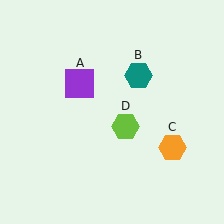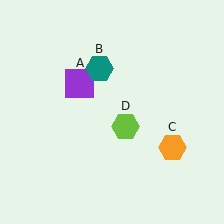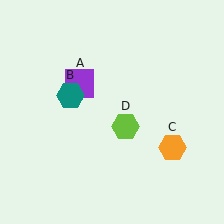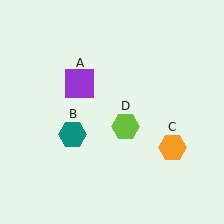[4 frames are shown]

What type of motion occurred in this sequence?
The teal hexagon (object B) rotated counterclockwise around the center of the scene.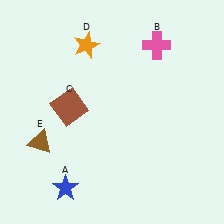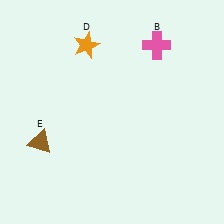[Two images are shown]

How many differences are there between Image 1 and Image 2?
There are 2 differences between the two images.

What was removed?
The brown square (C), the blue star (A) were removed in Image 2.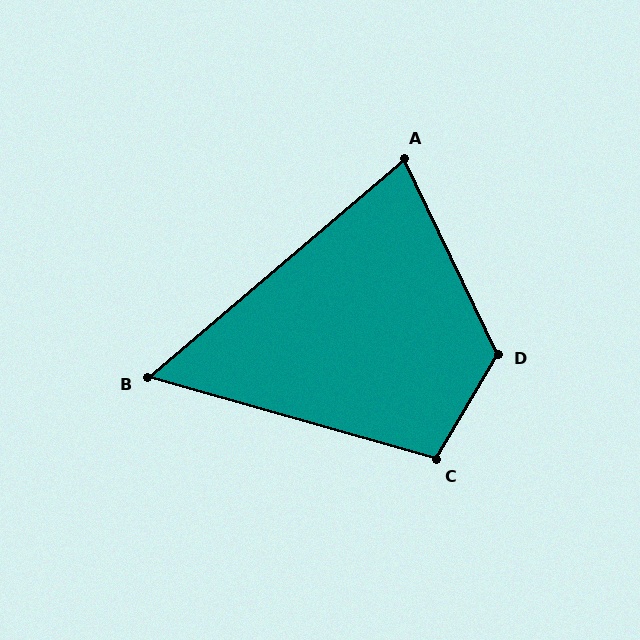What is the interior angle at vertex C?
Approximately 105 degrees (obtuse).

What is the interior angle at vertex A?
Approximately 75 degrees (acute).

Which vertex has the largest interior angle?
D, at approximately 124 degrees.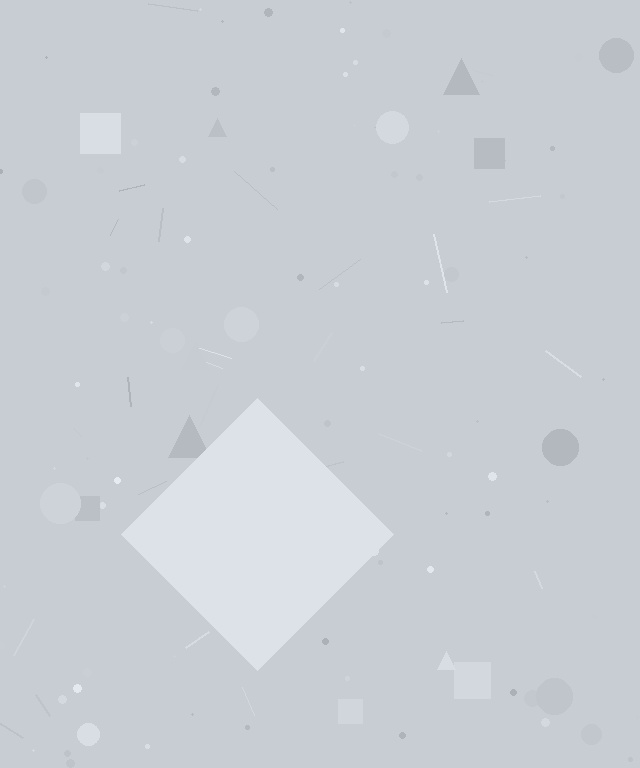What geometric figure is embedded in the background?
A diamond is embedded in the background.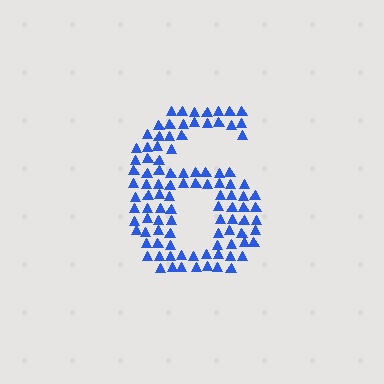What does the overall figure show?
The overall figure shows the digit 6.